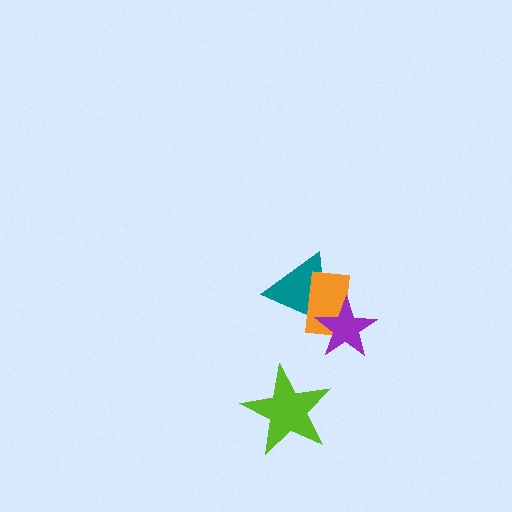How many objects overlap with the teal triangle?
2 objects overlap with the teal triangle.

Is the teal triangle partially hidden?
Yes, it is partially covered by another shape.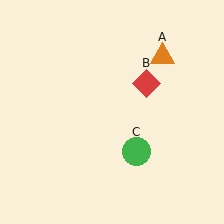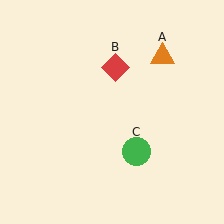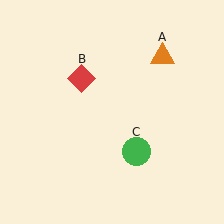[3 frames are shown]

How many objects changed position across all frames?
1 object changed position: red diamond (object B).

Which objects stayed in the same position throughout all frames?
Orange triangle (object A) and green circle (object C) remained stationary.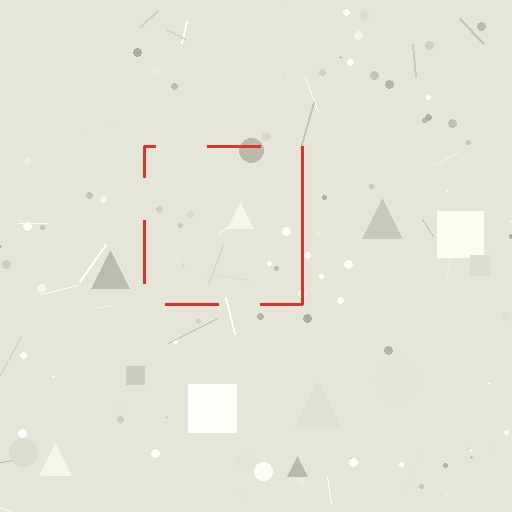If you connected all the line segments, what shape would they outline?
They would outline a square.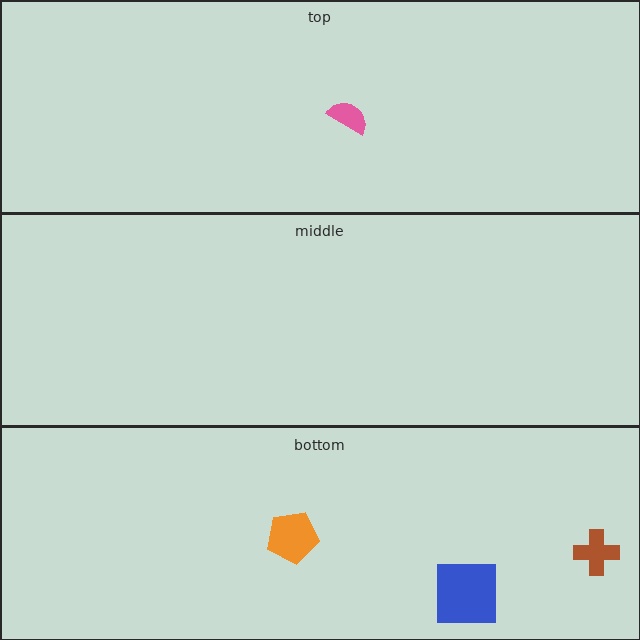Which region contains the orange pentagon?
The bottom region.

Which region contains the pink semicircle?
The top region.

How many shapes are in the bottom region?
3.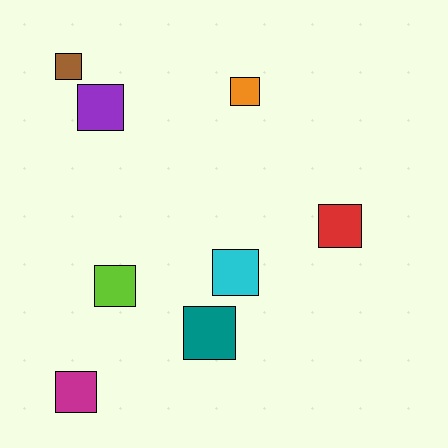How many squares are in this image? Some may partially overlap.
There are 8 squares.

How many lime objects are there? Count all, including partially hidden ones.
There is 1 lime object.